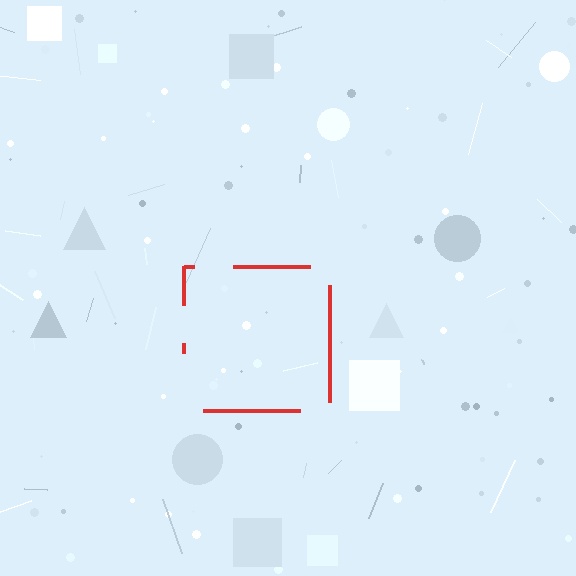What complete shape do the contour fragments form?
The contour fragments form a square.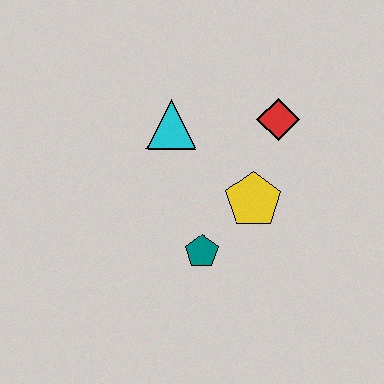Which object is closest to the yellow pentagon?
The teal pentagon is closest to the yellow pentagon.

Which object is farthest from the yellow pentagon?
The cyan triangle is farthest from the yellow pentagon.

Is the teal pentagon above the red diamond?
No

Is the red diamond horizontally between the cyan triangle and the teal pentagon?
No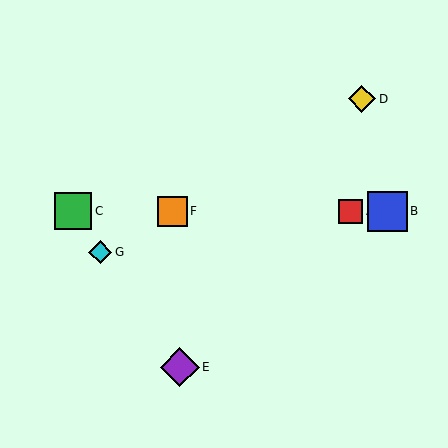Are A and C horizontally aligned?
Yes, both are at y≈211.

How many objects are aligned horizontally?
4 objects (A, B, C, F) are aligned horizontally.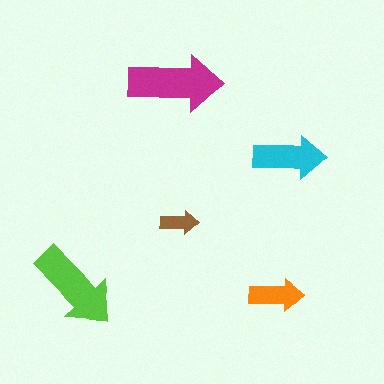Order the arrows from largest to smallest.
the magenta one, the lime one, the cyan one, the orange one, the brown one.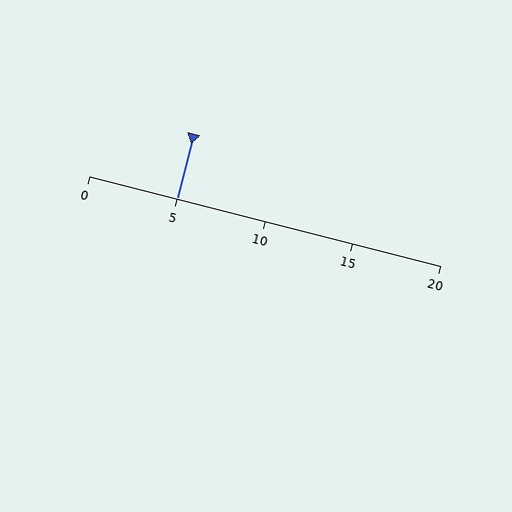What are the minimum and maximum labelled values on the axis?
The axis runs from 0 to 20.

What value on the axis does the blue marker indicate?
The marker indicates approximately 5.